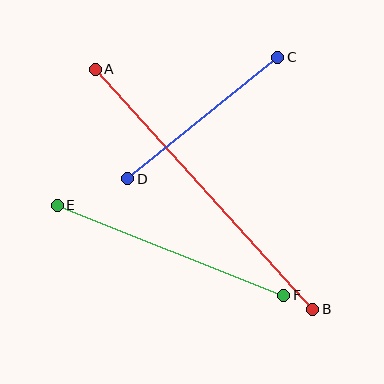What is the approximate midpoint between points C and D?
The midpoint is at approximately (203, 118) pixels.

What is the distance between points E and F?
The distance is approximately 244 pixels.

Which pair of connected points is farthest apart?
Points A and B are farthest apart.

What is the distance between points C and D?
The distance is approximately 193 pixels.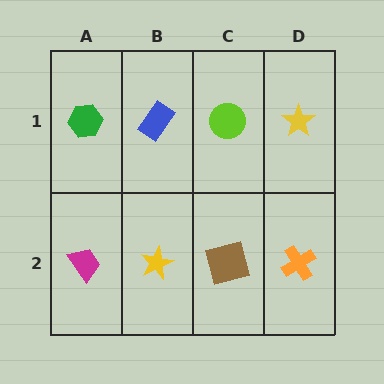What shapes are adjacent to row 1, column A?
A magenta trapezoid (row 2, column A), a blue rectangle (row 1, column B).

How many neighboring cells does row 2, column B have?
3.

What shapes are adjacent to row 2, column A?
A green hexagon (row 1, column A), a yellow star (row 2, column B).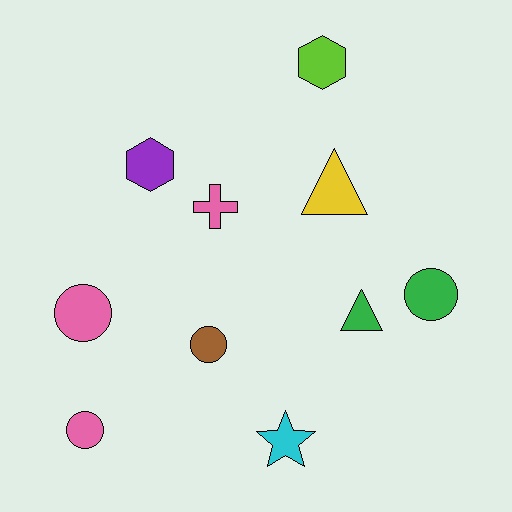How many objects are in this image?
There are 10 objects.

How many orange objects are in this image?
There are no orange objects.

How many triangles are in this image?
There are 2 triangles.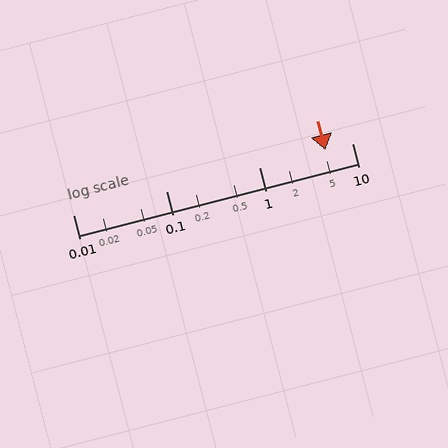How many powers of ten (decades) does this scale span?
The scale spans 3 decades, from 0.01 to 10.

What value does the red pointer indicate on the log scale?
The pointer indicates approximately 5.2.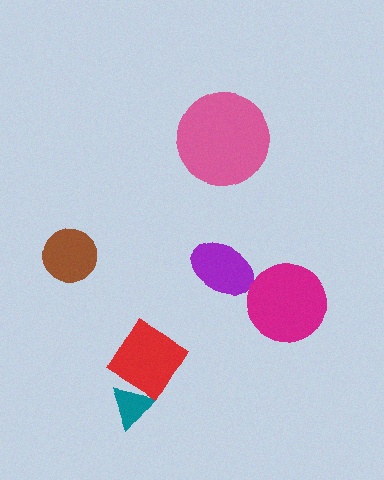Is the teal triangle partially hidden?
Yes, it is partially covered by another shape.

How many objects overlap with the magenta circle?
0 objects overlap with the magenta circle.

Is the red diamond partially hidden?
No, no other shape covers it.